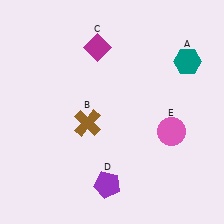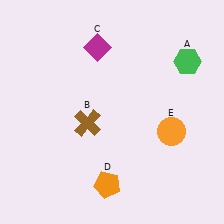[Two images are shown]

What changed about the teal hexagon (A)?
In Image 1, A is teal. In Image 2, it changed to green.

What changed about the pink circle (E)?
In Image 1, E is pink. In Image 2, it changed to orange.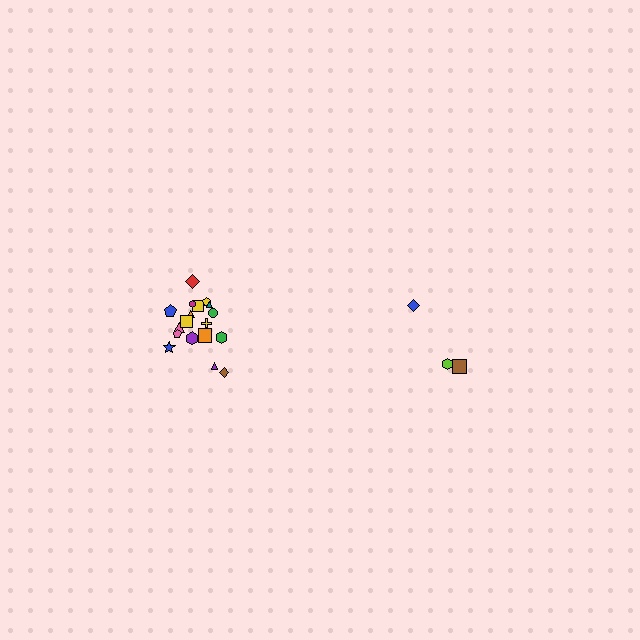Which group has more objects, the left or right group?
The left group.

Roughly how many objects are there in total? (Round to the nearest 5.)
Roughly 20 objects in total.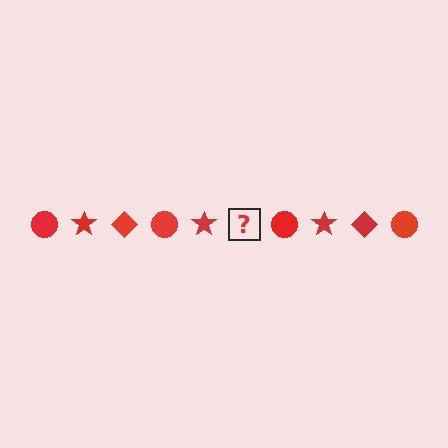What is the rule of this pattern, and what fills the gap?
The rule is that the pattern cycles through circle, star, diamond shapes in red. The gap should be filled with a red diamond.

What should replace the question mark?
The question mark should be replaced with a red diamond.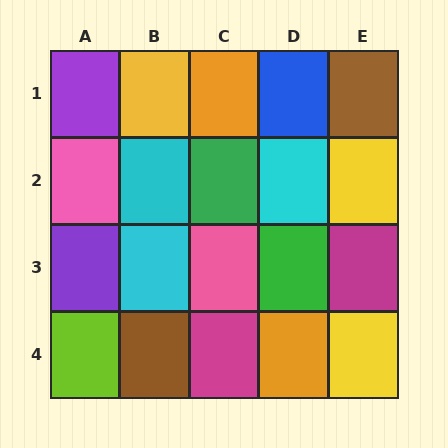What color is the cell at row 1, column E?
Brown.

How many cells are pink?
2 cells are pink.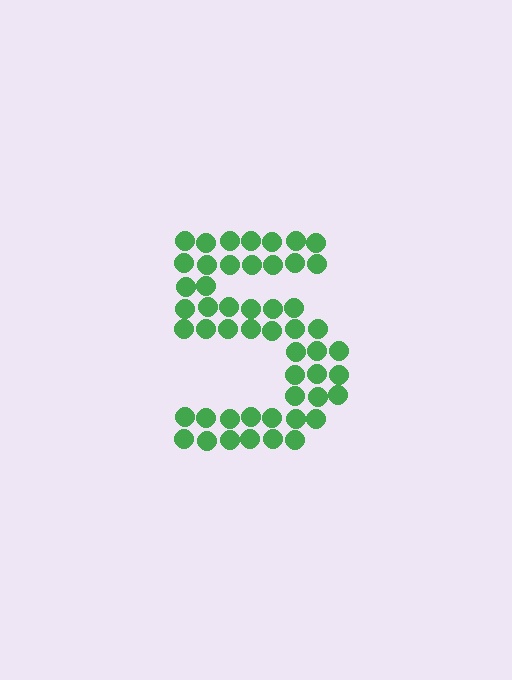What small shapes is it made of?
It is made of small circles.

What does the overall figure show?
The overall figure shows the digit 5.